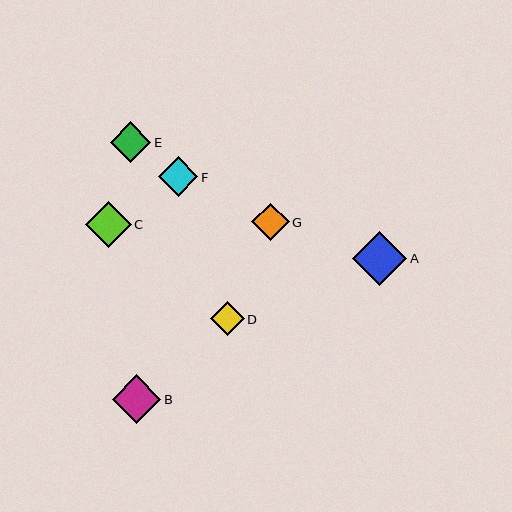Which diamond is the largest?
Diamond A is the largest with a size of approximately 54 pixels.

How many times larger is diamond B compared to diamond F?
Diamond B is approximately 1.2 times the size of diamond F.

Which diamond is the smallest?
Diamond D is the smallest with a size of approximately 33 pixels.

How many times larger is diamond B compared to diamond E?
Diamond B is approximately 1.2 times the size of diamond E.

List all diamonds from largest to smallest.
From largest to smallest: A, B, C, E, F, G, D.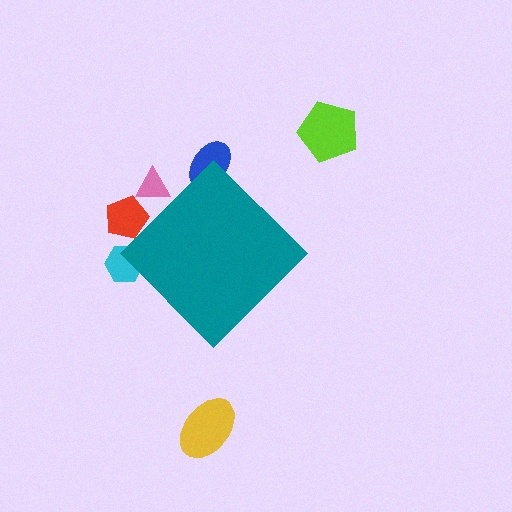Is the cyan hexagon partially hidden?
Yes, the cyan hexagon is partially hidden behind the teal diamond.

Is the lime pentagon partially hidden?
No, the lime pentagon is fully visible.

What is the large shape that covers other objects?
A teal diamond.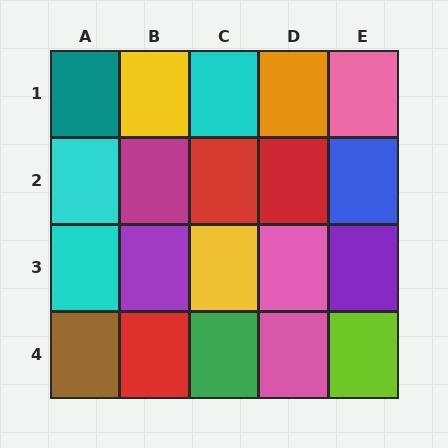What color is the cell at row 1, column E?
Pink.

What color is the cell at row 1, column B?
Yellow.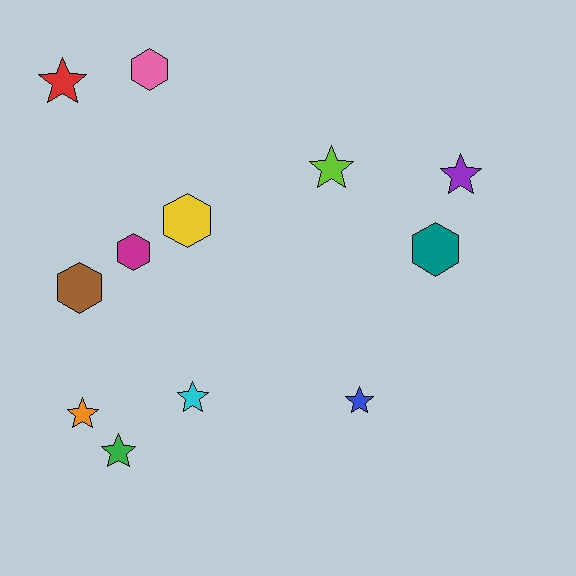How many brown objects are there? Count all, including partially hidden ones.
There is 1 brown object.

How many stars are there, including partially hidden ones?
There are 7 stars.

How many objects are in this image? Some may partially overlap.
There are 12 objects.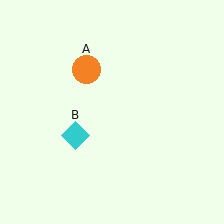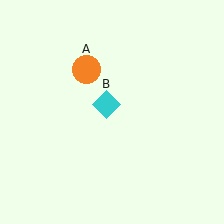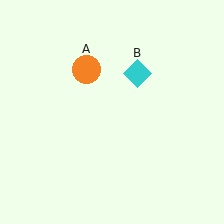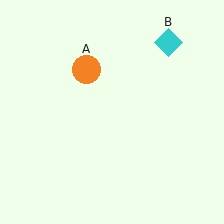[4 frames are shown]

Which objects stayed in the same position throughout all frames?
Orange circle (object A) remained stationary.